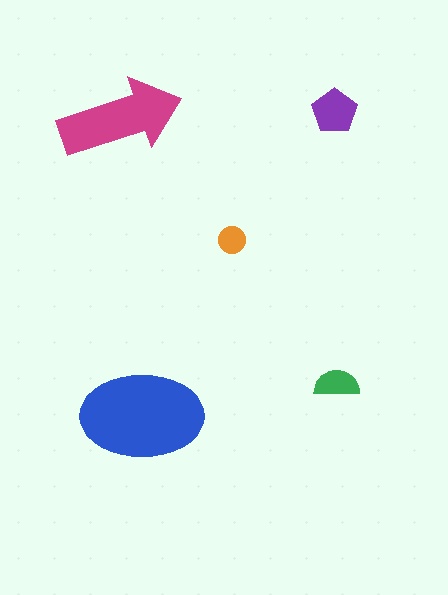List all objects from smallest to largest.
The orange circle, the green semicircle, the purple pentagon, the magenta arrow, the blue ellipse.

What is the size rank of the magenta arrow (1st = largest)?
2nd.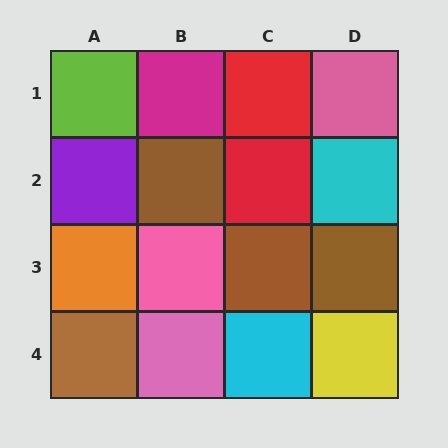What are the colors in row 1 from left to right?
Lime, magenta, red, pink.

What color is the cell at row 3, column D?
Brown.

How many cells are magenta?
1 cell is magenta.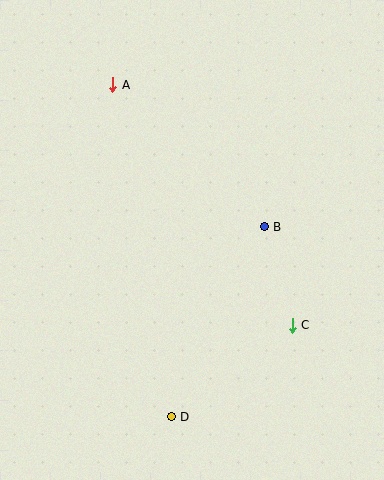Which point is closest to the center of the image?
Point B at (264, 227) is closest to the center.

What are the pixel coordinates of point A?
Point A is at (113, 85).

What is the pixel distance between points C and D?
The distance between C and D is 151 pixels.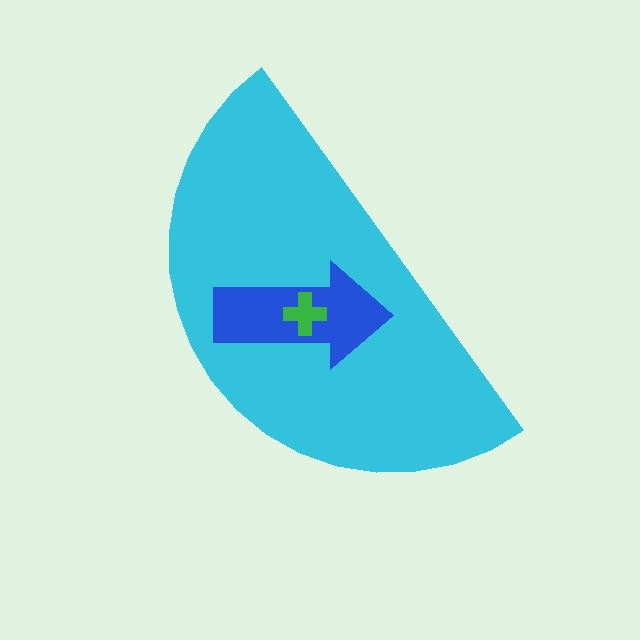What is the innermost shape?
The green cross.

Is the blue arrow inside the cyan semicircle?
Yes.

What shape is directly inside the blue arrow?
The green cross.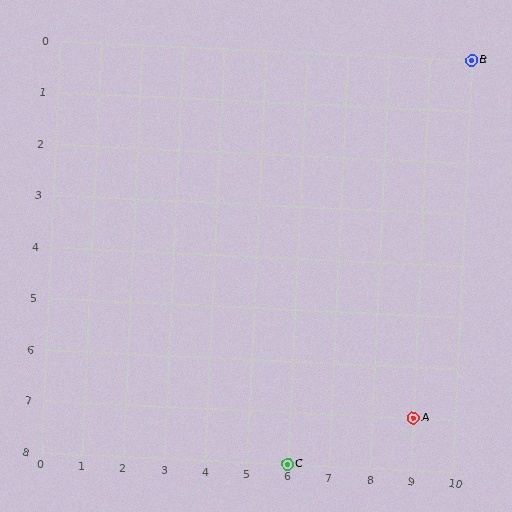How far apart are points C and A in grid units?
Points C and A are 3 columns and 1 row apart (about 3.2 grid units diagonally).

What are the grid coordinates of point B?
Point B is at grid coordinates (10, 0).